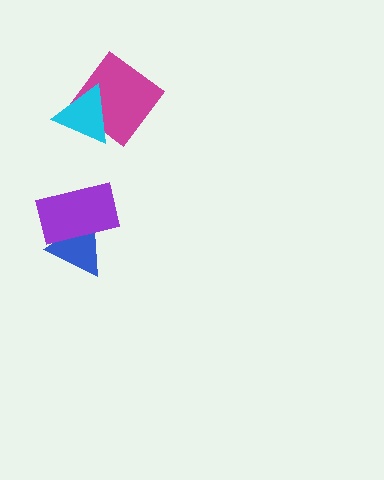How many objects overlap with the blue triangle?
1 object overlaps with the blue triangle.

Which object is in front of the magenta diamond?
The cyan triangle is in front of the magenta diamond.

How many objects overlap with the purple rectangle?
1 object overlaps with the purple rectangle.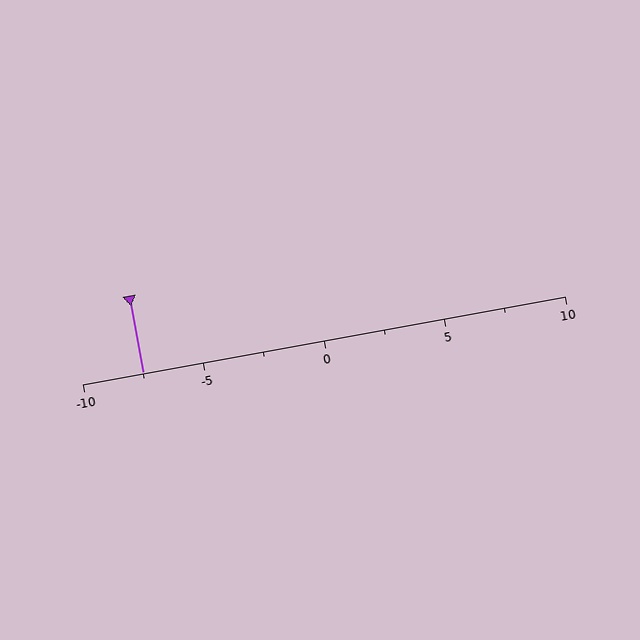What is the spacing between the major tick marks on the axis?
The major ticks are spaced 5 apart.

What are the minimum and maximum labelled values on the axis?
The axis runs from -10 to 10.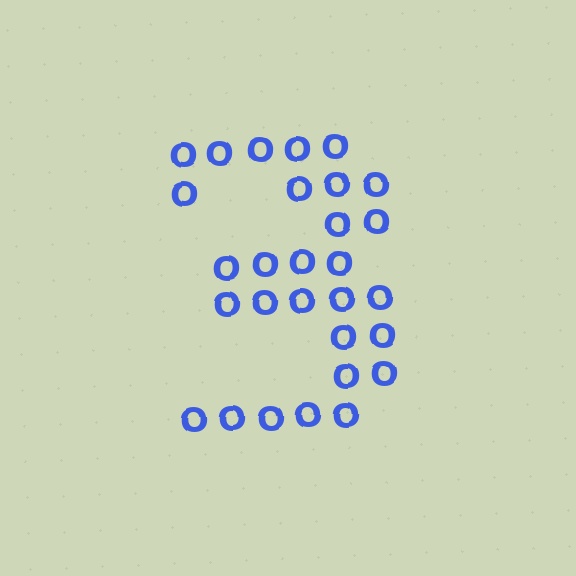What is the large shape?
The large shape is the digit 3.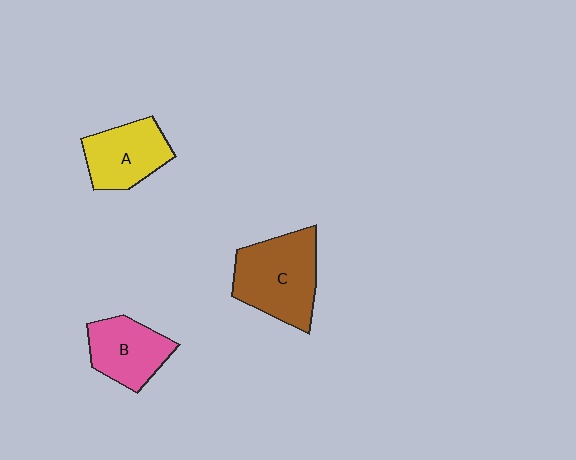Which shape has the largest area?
Shape C (brown).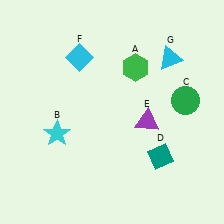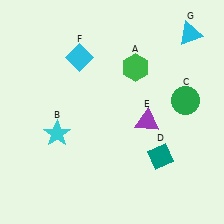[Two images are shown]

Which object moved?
The cyan triangle (G) moved up.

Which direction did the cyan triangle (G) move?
The cyan triangle (G) moved up.